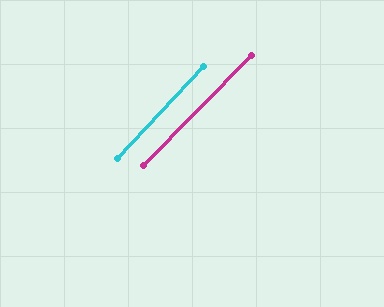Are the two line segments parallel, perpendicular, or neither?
Parallel — their directions differ by only 1.1°.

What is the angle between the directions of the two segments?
Approximately 1 degree.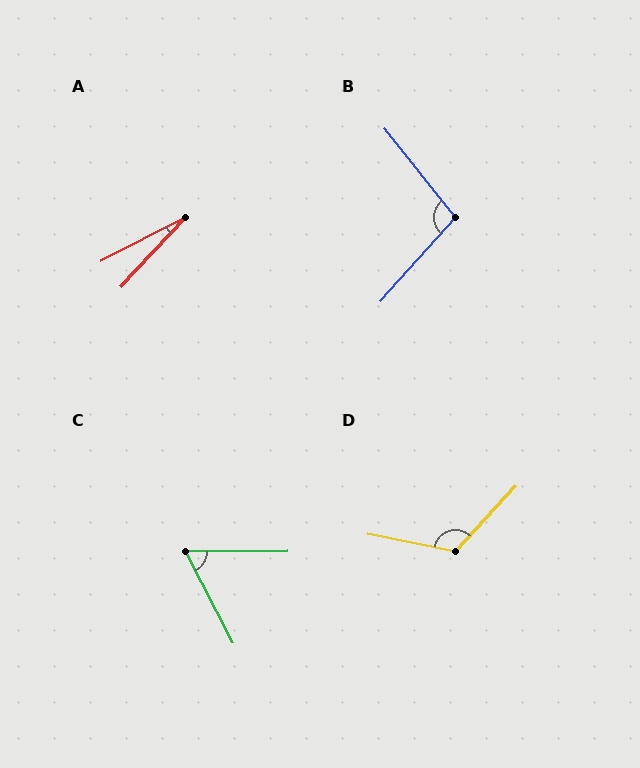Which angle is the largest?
D, at approximately 122 degrees.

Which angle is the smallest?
A, at approximately 20 degrees.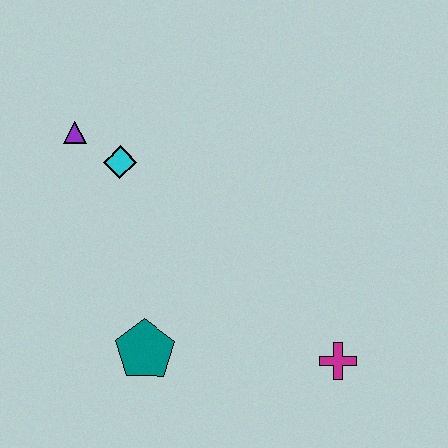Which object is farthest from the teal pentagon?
The purple triangle is farthest from the teal pentagon.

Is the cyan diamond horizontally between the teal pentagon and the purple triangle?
Yes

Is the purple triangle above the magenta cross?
Yes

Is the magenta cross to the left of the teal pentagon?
No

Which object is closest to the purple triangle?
The cyan diamond is closest to the purple triangle.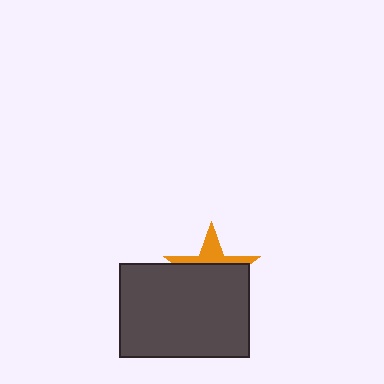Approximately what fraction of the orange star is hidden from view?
Roughly 64% of the orange star is hidden behind the dark gray rectangle.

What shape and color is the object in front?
The object in front is a dark gray rectangle.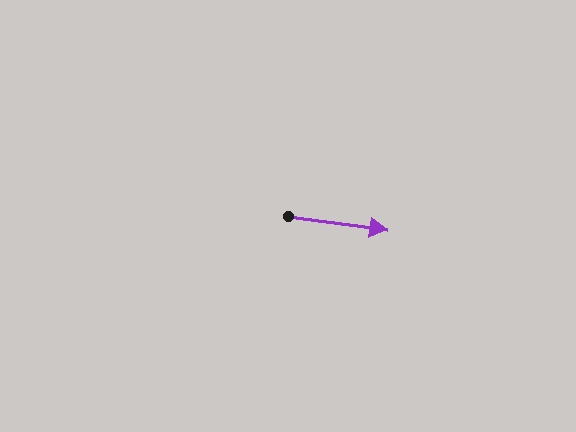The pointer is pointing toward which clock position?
Roughly 3 o'clock.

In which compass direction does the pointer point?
East.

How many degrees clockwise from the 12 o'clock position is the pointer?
Approximately 98 degrees.